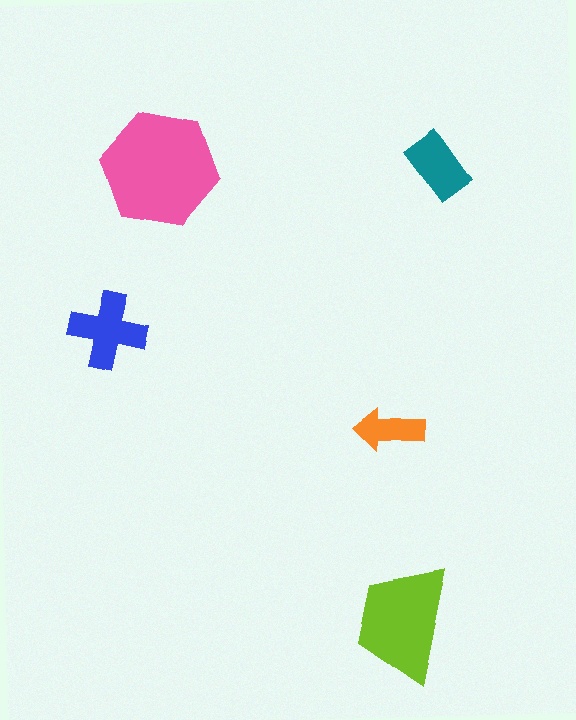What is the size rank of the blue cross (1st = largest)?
3rd.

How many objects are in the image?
There are 5 objects in the image.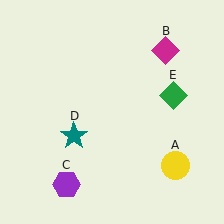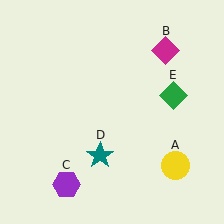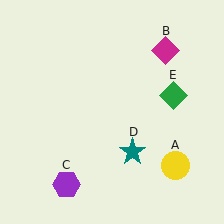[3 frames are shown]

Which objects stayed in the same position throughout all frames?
Yellow circle (object A) and magenta diamond (object B) and purple hexagon (object C) and green diamond (object E) remained stationary.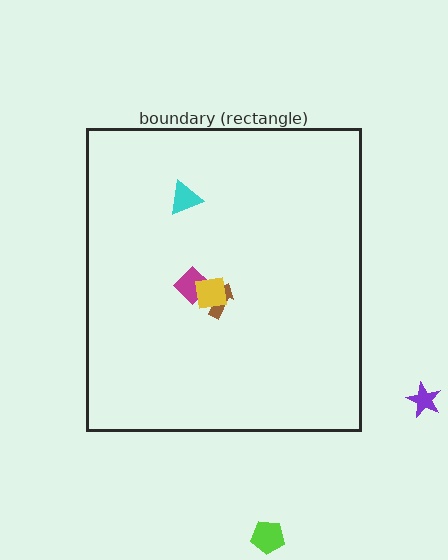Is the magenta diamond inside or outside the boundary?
Inside.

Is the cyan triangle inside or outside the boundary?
Inside.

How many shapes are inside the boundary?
4 inside, 2 outside.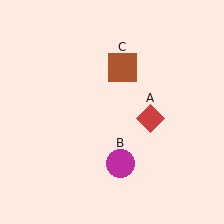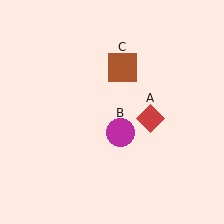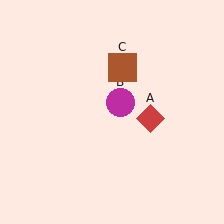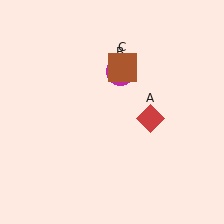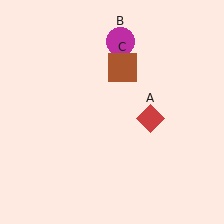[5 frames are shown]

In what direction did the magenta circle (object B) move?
The magenta circle (object B) moved up.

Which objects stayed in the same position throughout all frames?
Red diamond (object A) and brown square (object C) remained stationary.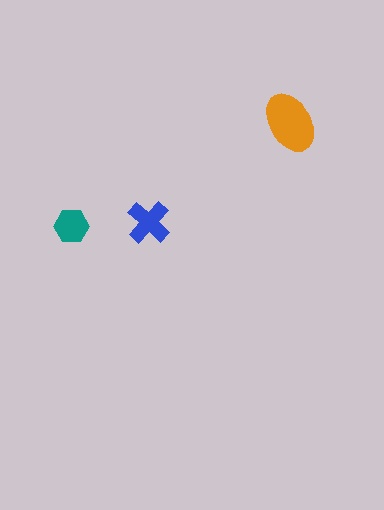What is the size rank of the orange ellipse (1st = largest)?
1st.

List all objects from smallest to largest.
The teal hexagon, the blue cross, the orange ellipse.